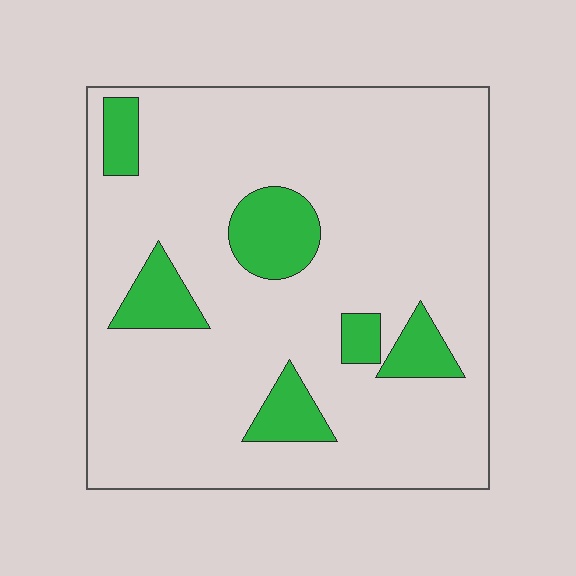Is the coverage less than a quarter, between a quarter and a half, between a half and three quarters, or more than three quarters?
Less than a quarter.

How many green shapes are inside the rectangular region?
6.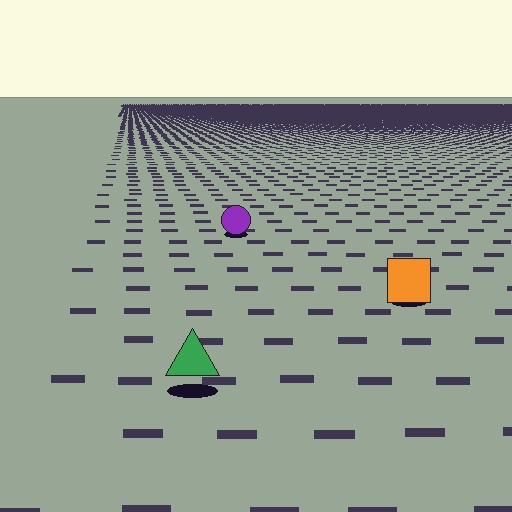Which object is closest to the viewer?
The green triangle is closest. The texture marks near it are larger and more spread out.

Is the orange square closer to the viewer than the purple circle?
Yes. The orange square is closer — you can tell from the texture gradient: the ground texture is coarser near it.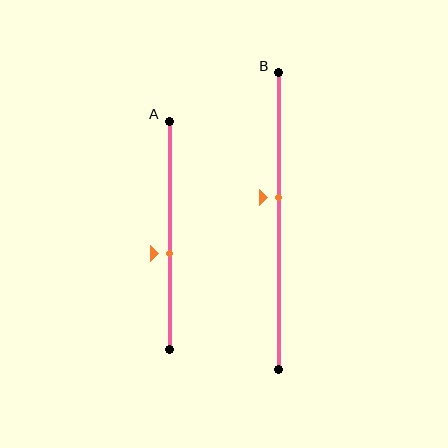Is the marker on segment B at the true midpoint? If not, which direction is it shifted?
No, the marker on segment B is shifted upward by about 8% of the segment length.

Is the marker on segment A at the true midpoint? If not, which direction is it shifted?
No, the marker on segment A is shifted downward by about 8% of the segment length.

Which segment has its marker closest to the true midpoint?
Segment B has its marker closest to the true midpoint.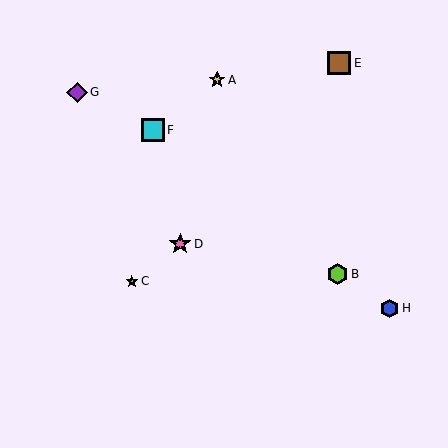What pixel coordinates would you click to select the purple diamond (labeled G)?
Click at (77, 92) to select the purple diamond G.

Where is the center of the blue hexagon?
The center of the blue hexagon is at (389, 309).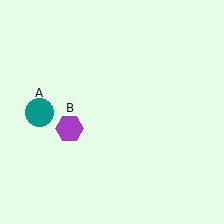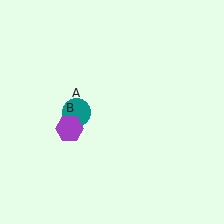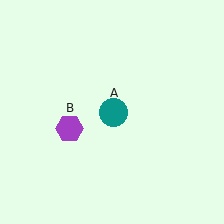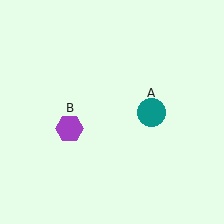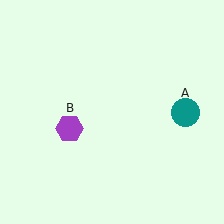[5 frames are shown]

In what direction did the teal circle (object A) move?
The teal circle (object A) moved right.